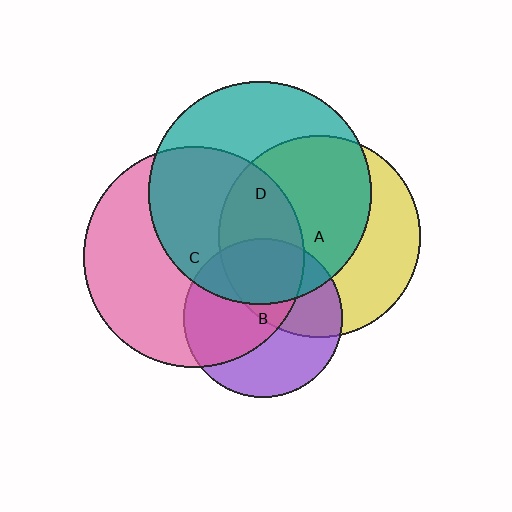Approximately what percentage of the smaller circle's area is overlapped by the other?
Approximately 50%.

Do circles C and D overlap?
Yes.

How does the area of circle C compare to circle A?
Approximately 1.2 times.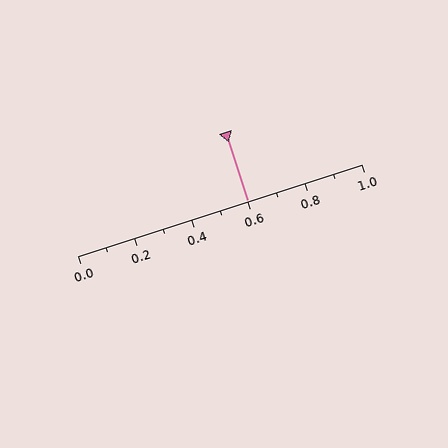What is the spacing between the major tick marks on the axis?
The major ticks are spaced 0.2 apart.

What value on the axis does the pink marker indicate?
The marker indicates approximately 0.6.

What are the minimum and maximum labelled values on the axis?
The axis runs from 0.0 to 1.0.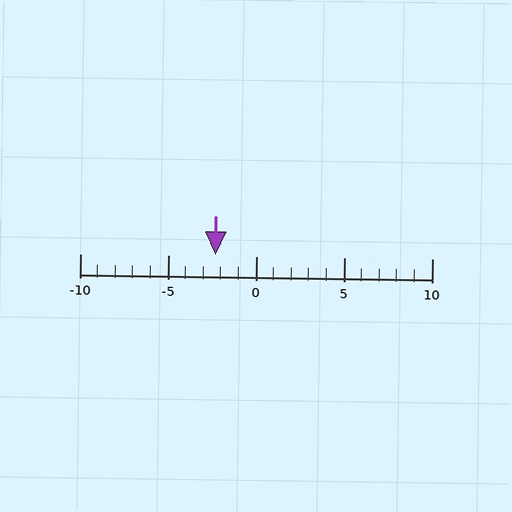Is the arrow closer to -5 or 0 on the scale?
The arrow is closer to 0.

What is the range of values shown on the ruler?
The ruler shows values from -10 to 10.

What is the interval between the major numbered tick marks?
The major tick marks are spaced 5 units apart.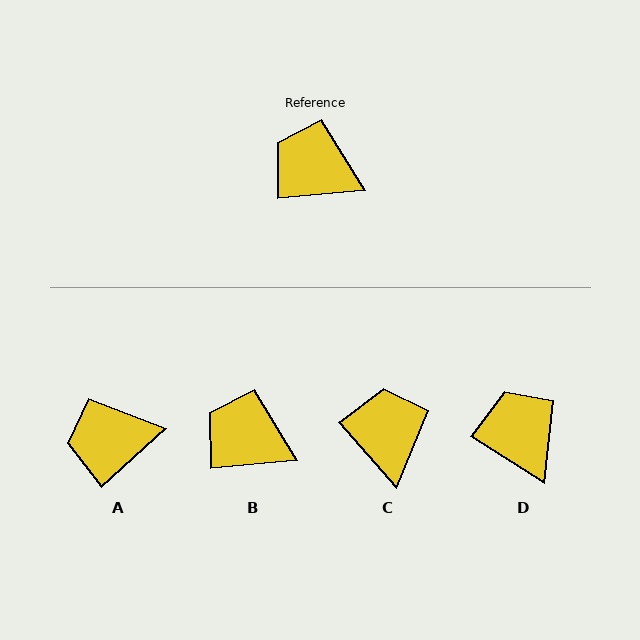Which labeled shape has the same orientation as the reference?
B.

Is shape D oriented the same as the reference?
No, it is off by about 38 degrees.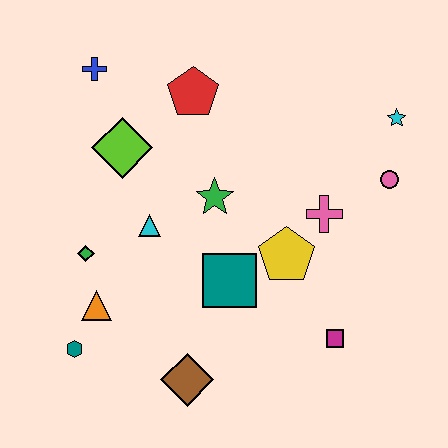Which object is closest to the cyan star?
The pink circle is closest to the cyan star.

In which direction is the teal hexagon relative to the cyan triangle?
The teal hexagon is below the cyan triangle.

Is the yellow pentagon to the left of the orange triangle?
No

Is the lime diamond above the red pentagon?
No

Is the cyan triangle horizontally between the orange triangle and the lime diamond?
No